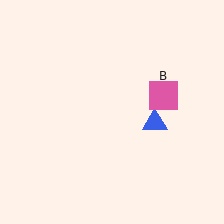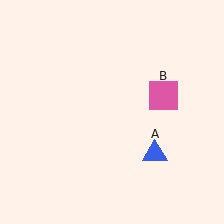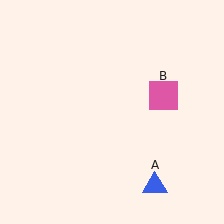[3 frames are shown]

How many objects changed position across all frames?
1 object changed position: blue triangle (object A).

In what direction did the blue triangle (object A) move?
The blue triangle (object A) moved down.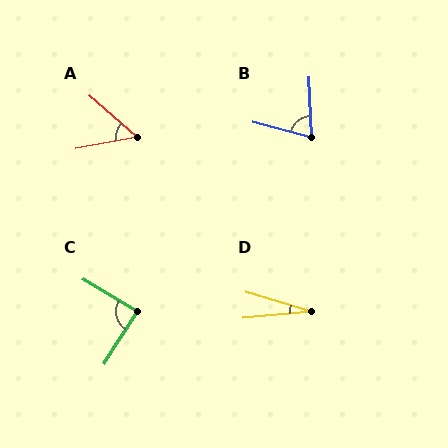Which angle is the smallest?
D, at approximately 22 degrees.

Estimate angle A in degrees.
Approximately 52 degrees.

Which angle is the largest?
C, at approximately 88 degrees.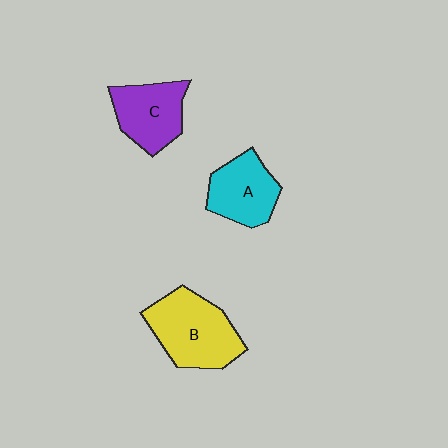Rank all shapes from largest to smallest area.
From largest to smallest: B (yellow), C (purple), A (cyan).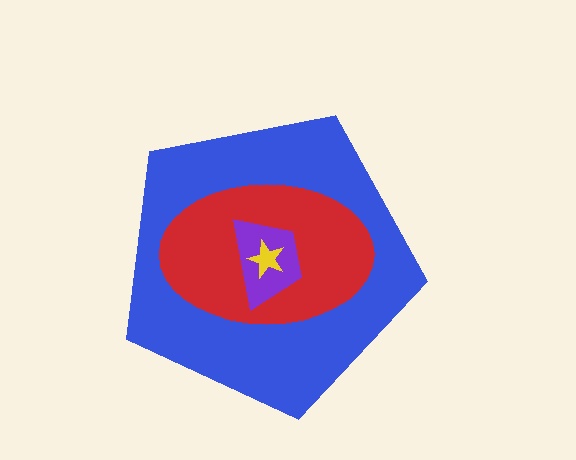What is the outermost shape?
The blue pentagon.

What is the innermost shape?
The yellow star.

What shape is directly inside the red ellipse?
The purple trapezoid.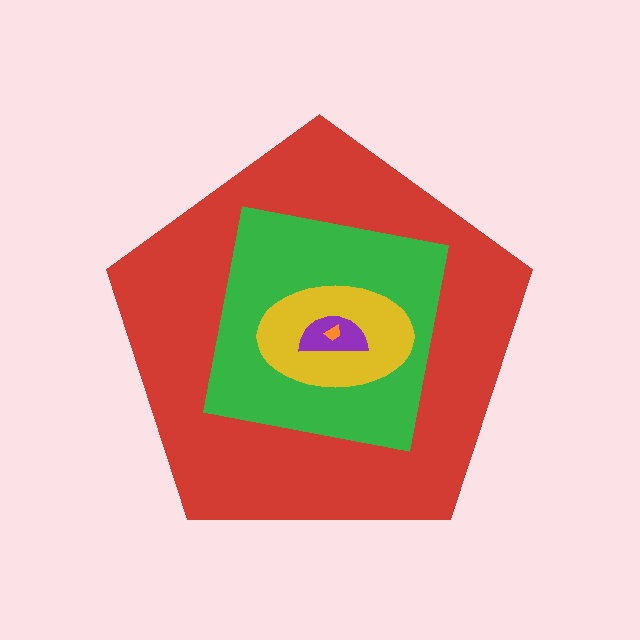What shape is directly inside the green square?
The yellow ellipse.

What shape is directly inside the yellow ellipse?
The purple semicircle.